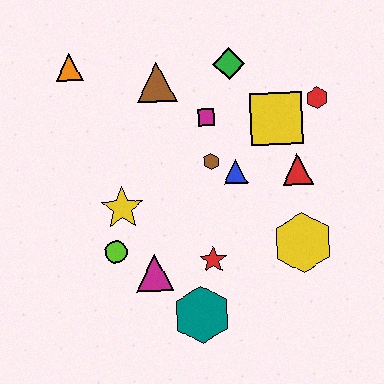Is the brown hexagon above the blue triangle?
Yes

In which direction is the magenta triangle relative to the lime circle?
The magenta triangle is to the right of the lime circle.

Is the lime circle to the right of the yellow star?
No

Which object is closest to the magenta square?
The brown hexagon is closest to the magenta square.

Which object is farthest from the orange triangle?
The yellow hexagon is farthest from the orange triangle.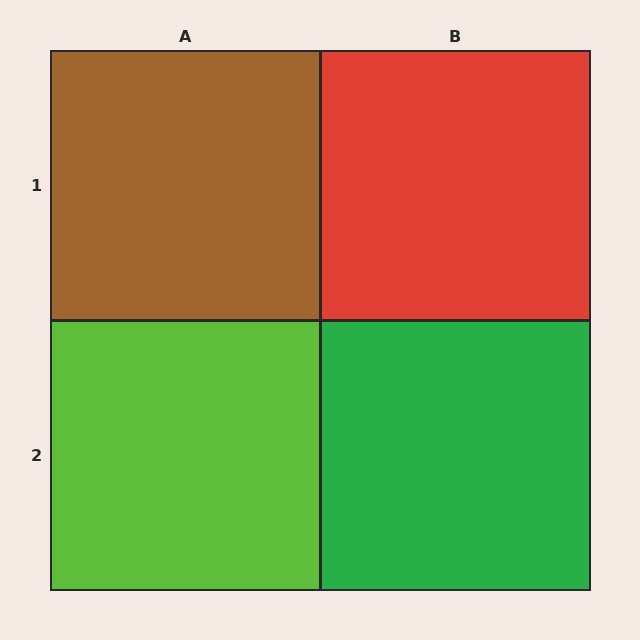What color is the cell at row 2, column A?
Lime.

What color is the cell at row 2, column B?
Green.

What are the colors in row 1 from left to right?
Brown, red.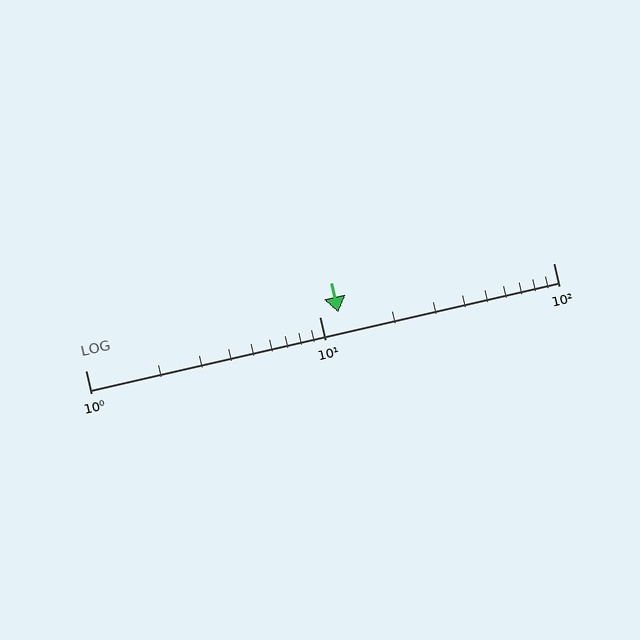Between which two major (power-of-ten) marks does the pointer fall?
The pointer is between 10 and 100.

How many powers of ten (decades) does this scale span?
The scale spans 2 decades, from 1 to 100.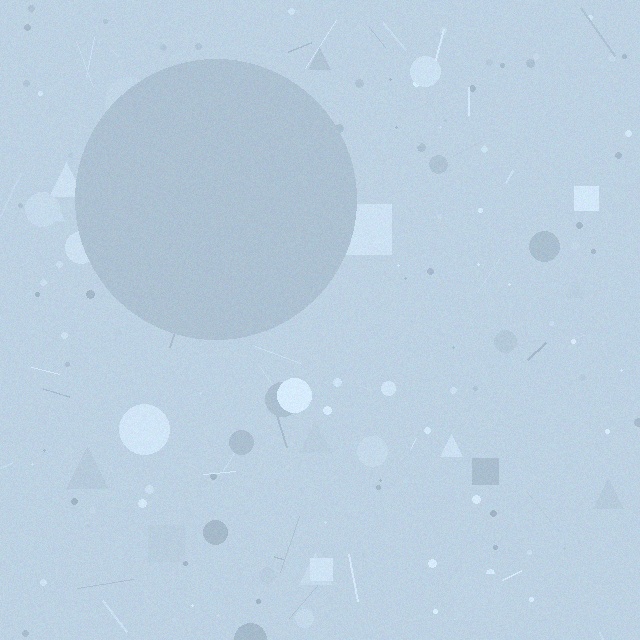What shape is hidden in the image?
A circle is hidden in the image.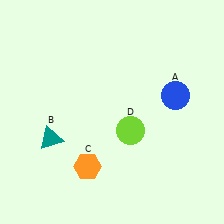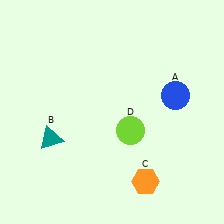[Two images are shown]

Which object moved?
The orange hexagon (C) moved right.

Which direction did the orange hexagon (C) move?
The orange hexagon (C) moved right.